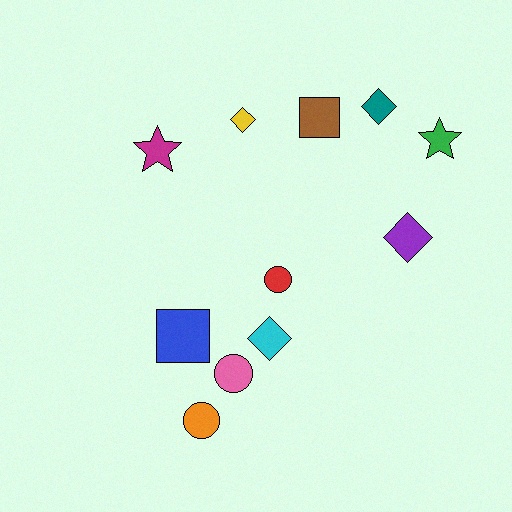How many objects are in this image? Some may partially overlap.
There are 11 objects.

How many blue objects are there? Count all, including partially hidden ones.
There is 1 blue object.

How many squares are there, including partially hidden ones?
There are 2 squares.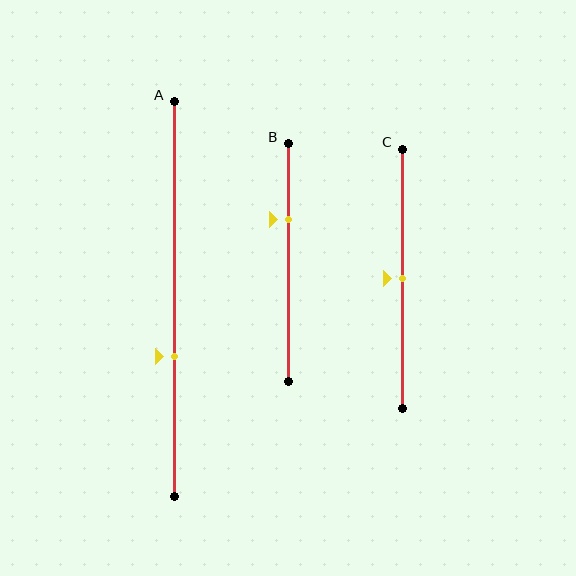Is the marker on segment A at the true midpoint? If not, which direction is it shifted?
No, the marker on segment A is shifted downward by about 15% of the segment length.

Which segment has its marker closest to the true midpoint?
Segment C has its marker closest to the true midpoint.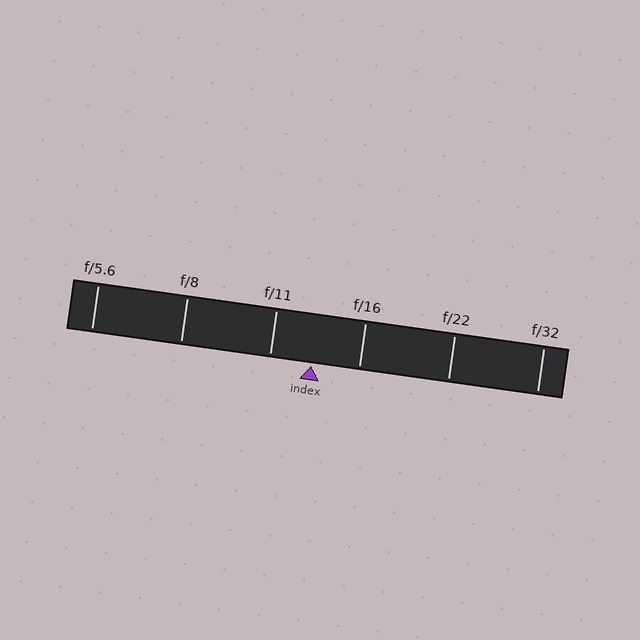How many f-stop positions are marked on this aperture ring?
There are 6 f-stop positions marked.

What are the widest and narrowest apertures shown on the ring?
The widest aperture shown is f/5.6 and the narrowest is f/32.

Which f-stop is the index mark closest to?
The index mark is closest to f/11.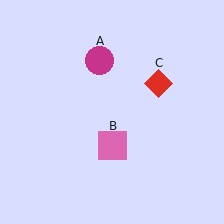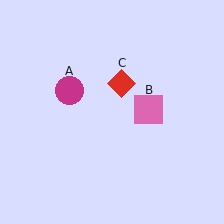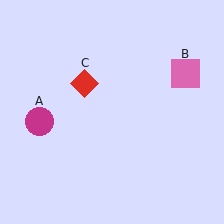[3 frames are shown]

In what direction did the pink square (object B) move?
The pink square (object B) moved up and to the right.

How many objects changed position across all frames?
3 objects changed position: magenta circle (object A), pink square (object B), red diamond (object C).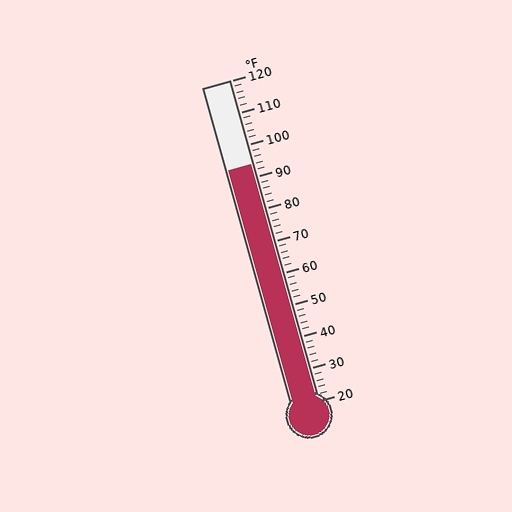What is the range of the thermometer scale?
The thermometer scale ranges from 20°F to 120°F.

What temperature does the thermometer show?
The thermometer shows approximately 94°F.